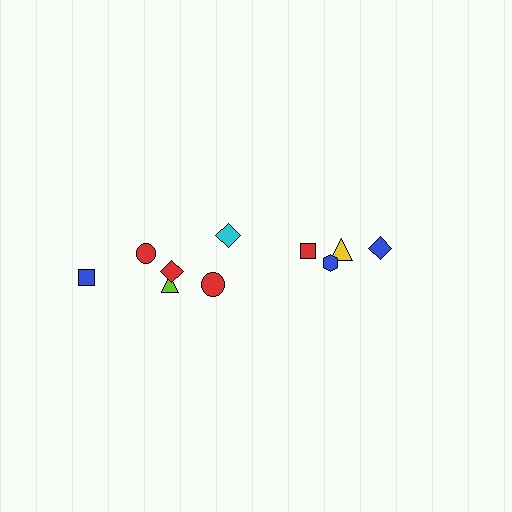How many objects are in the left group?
There are 6 objects.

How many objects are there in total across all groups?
There are 10 objects.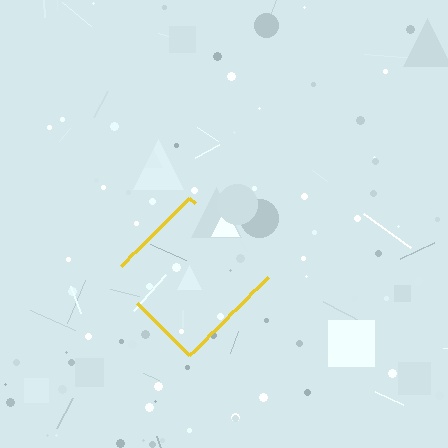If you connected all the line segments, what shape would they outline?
They would outline a diamond.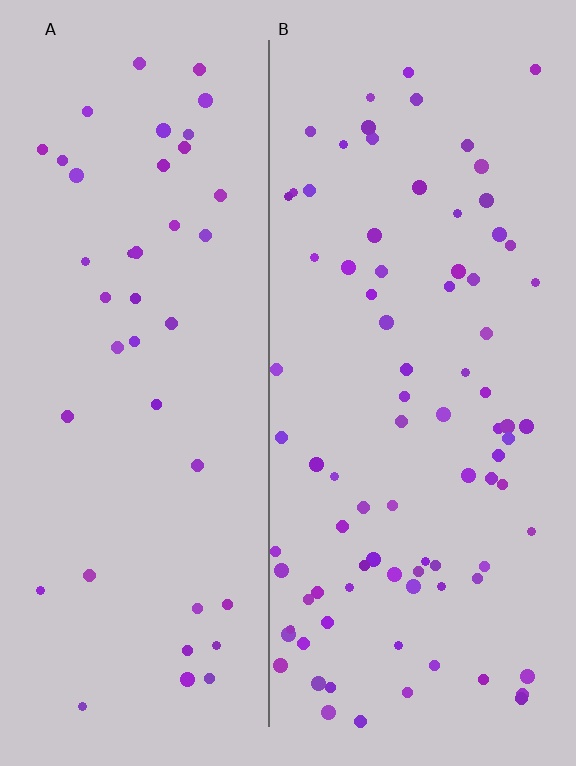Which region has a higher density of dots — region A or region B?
B (the right).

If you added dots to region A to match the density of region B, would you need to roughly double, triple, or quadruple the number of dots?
Approximately double.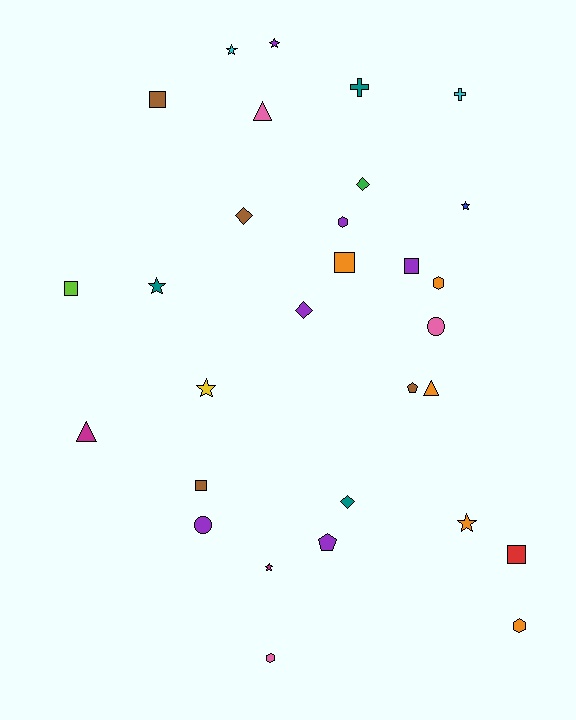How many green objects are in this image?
There is 1 green object.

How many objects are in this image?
There are 30 objects.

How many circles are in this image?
There are 2 circles.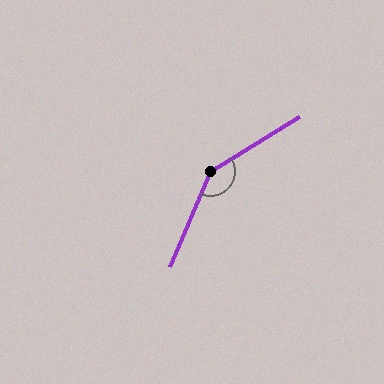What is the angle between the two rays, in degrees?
Approximately 145 degrees.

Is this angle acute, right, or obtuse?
It is obtuse.